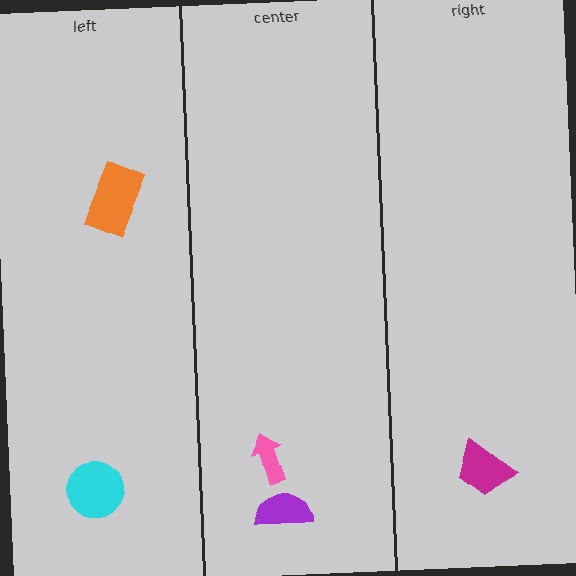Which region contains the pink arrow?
The center region.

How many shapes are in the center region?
2.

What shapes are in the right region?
The magenta trapezoid.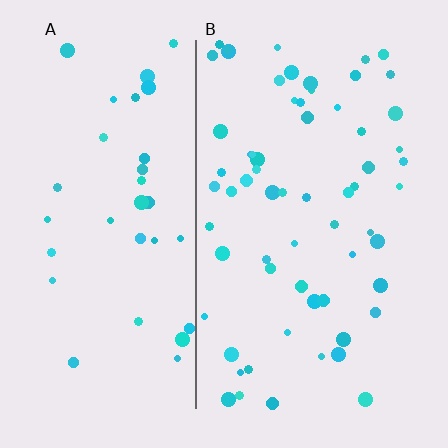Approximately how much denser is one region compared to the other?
Approximately 1.9× — region B over region A.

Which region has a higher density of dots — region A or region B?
B (the right).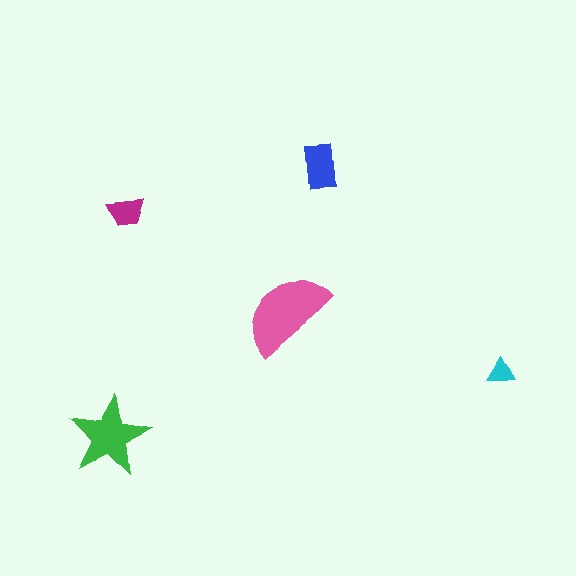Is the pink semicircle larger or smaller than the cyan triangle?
Larger.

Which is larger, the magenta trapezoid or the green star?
The green star.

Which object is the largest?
The pink semicircle.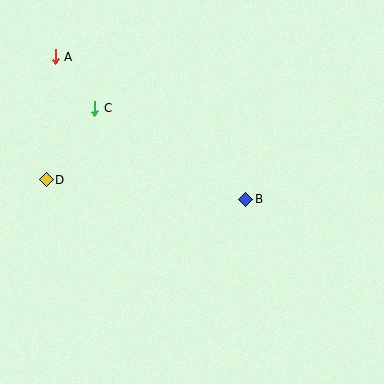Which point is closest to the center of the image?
Point B at (246, 199) is closest to the center.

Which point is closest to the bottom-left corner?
Point D is closest to the bottom-left corner.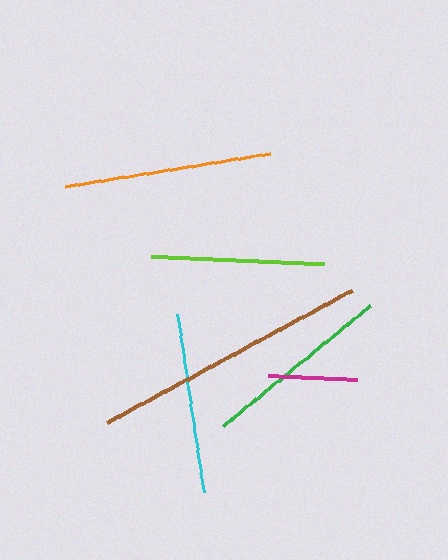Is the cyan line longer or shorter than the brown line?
The brown line is longer than the cyan line.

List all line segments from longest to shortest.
From longest to shortest: brown, orange, green, cyan, lime, magenta.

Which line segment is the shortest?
The magenta line is the shortest at approximately 88 pixels.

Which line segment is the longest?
The brown line is the longest at approximately 278 pixels.